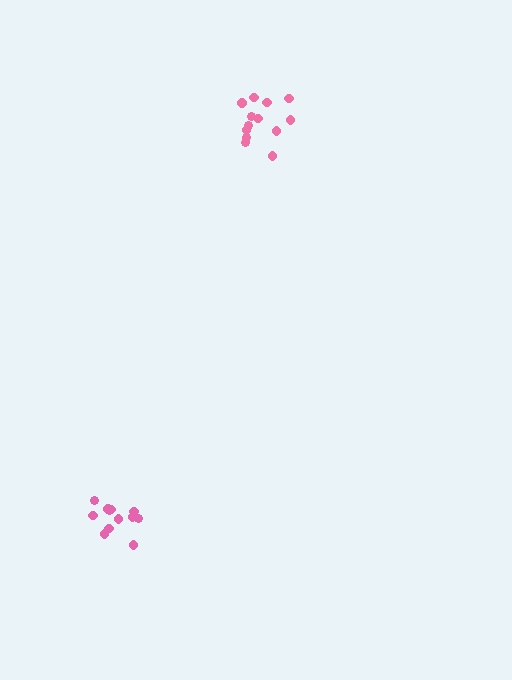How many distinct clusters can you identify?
There are 2 distinct clusters.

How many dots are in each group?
Group 1: 13 dots, Group 2: 13 dots (26 total).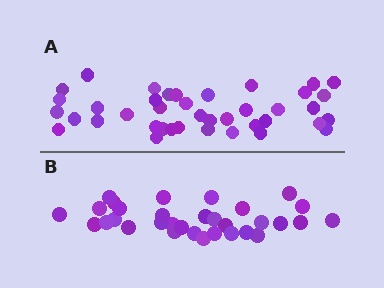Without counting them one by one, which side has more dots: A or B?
Region A (the top region) has more dots.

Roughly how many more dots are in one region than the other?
Region A has roughly 8 or so more dots than region B.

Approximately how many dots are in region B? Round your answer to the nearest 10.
About 30 dots. (The exact count is 32, which rounds to 30.)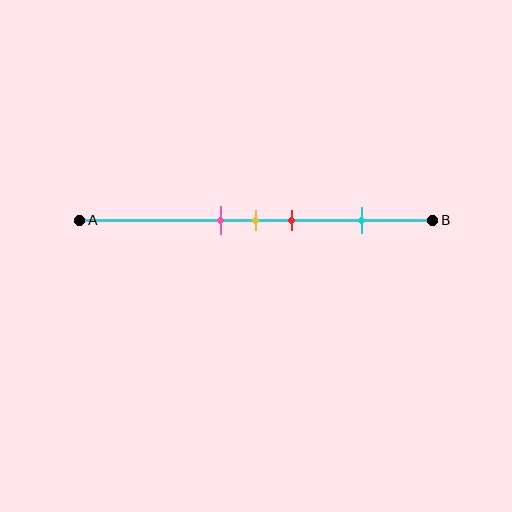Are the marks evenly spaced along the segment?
No, the marks are not evenly spaced.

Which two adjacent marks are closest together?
The pink and yellow marks are the closest adjacent pair.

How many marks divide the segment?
There are 4 marks dividing the segment.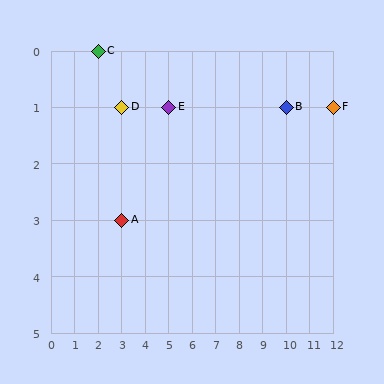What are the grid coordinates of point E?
Point E is at grid coordinates (5, 1).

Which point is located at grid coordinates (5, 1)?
Point E is at (5, 1).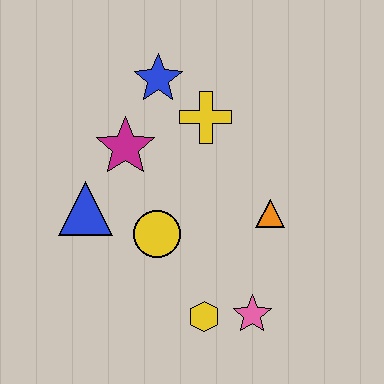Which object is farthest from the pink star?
The blue star is farthest from the pink star.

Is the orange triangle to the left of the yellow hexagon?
No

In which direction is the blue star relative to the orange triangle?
The blue star is above the orange triangle.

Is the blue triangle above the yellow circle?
Yes